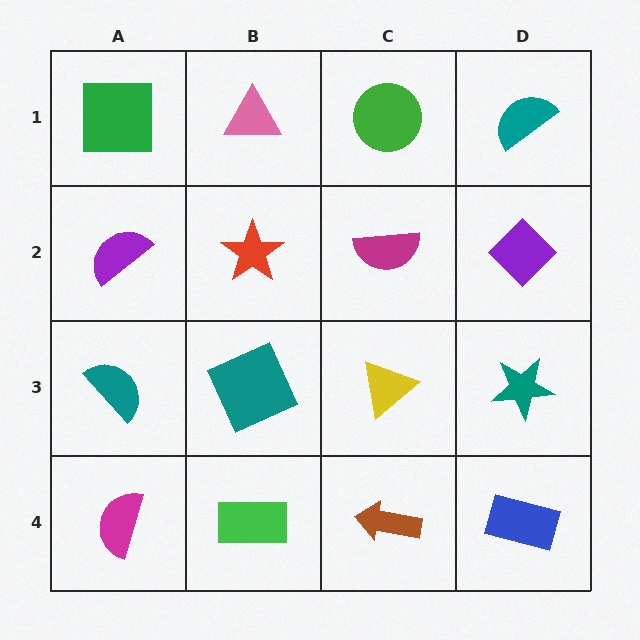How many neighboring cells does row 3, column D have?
3.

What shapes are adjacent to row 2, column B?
A pink triangle (row 1, column B), a teal square (row 3, column B), a purple semicircle (row 2, column A), a magenta semicircle (row 2, column C).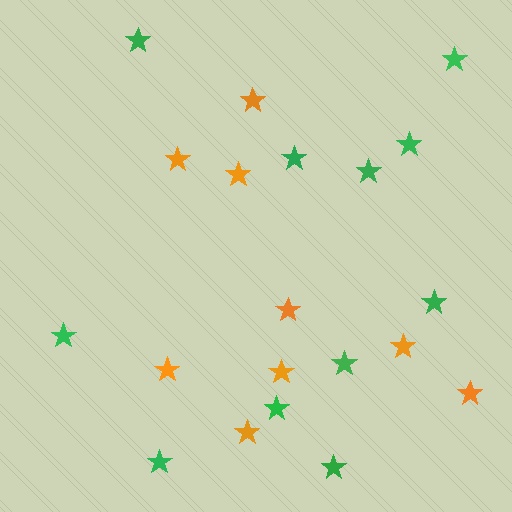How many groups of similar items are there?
There are 2 groups: one group of orange stars (9) and one group of green stars (11).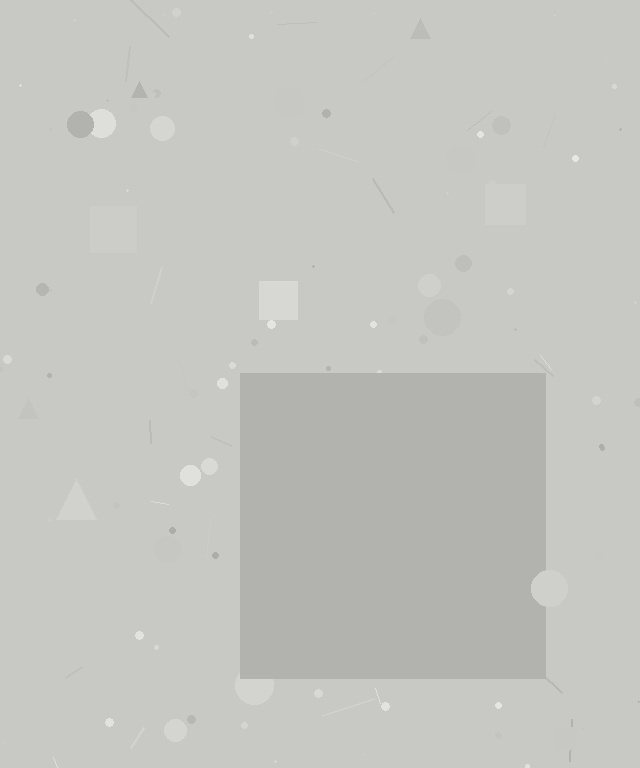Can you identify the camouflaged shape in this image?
The camouflaged shape is a square.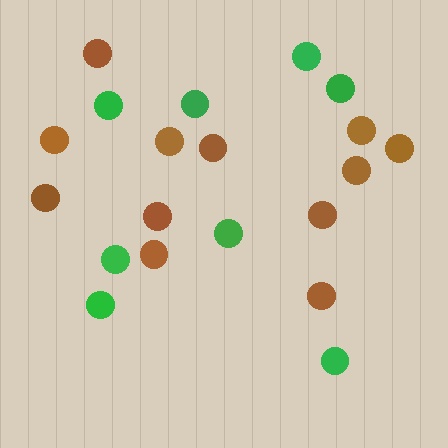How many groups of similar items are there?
There are 2 groups: one group of green circles (8) and one group of brown circles (12).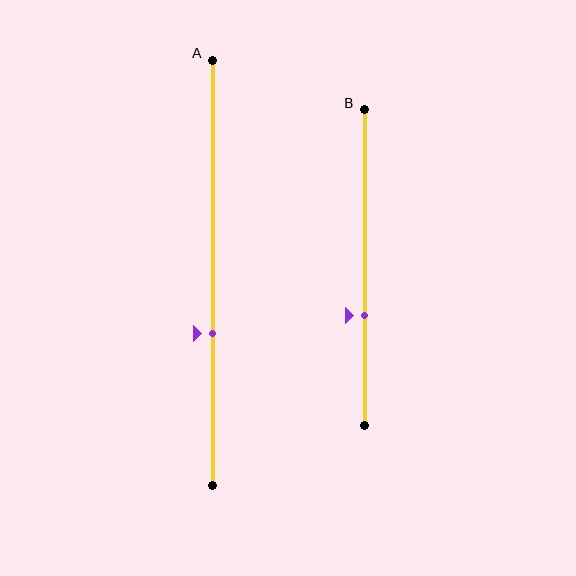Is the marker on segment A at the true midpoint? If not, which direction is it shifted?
No, the marker on segment A is shifted downward by about 14% of the segment length.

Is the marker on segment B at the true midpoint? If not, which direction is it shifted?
No, the marker on segment B is shifted downward by about 15% of the segment length.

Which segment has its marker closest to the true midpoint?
Segment A has its marker closest to the true midpoint.